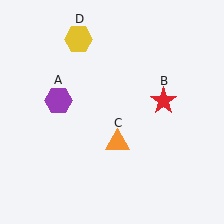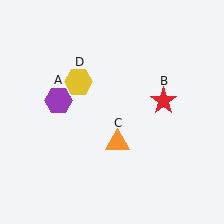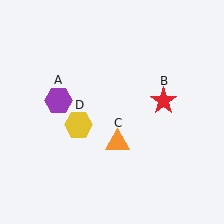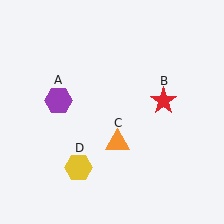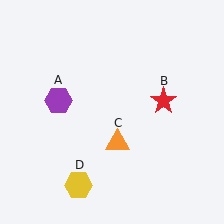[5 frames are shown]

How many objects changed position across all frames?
1 object changed position: yellow hexagon (object D).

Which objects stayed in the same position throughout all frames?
Purple hexagon (object A) and red star (object B) and orange triangle (object C) remained stationary.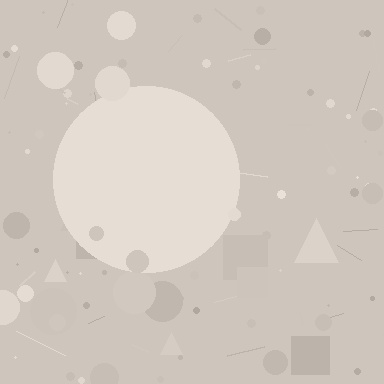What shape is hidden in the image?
A circle is hidden in the image.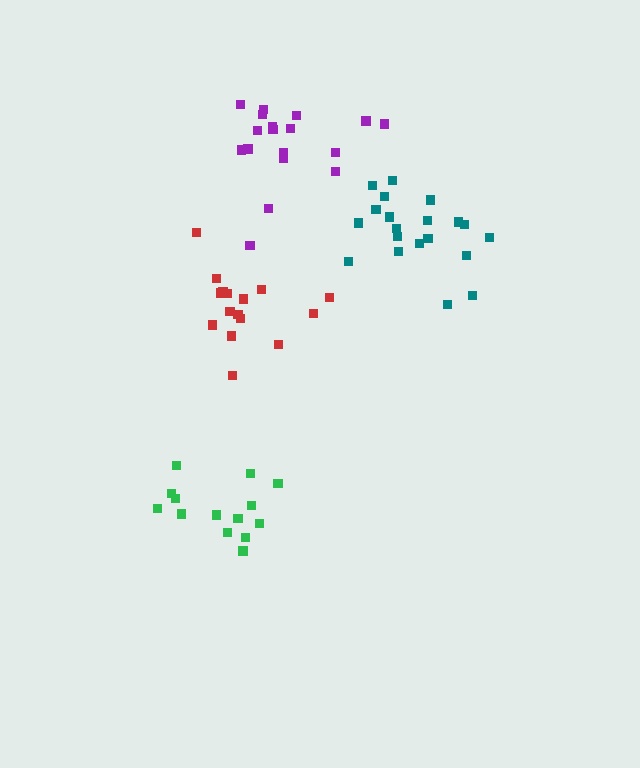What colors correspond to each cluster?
The clusters are colored: teal, purple, red, green.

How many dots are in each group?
Group 1: 20 dots, Group 2: 18 dots, Group 3: 16 dots, Group 4: 14 dots (68 total).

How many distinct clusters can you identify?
There are 4 distinct clusters.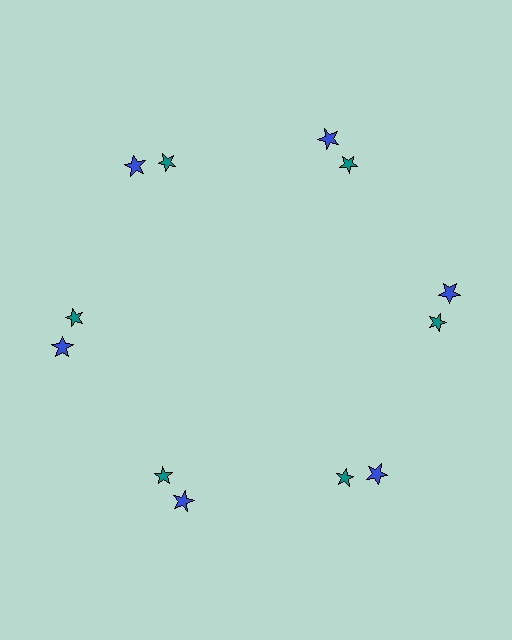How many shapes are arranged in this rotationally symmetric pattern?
There are 12 shapes, arranged in 6 groups of 2.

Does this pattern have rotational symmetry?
Yes, this pattern has 6-fold rotational symmetry. It looks the same after rotating 60 degrees around the center.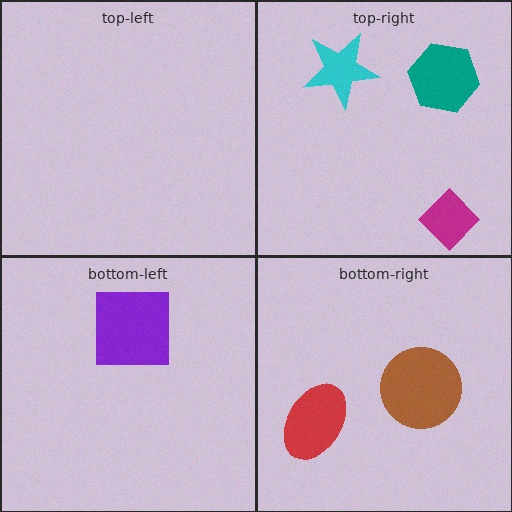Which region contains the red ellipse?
The bottom-right region.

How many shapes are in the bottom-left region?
1.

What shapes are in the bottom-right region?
The brown circle, the red ellipse.